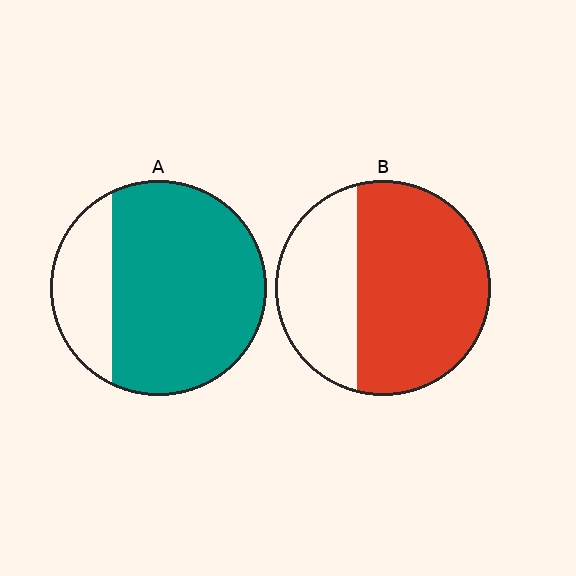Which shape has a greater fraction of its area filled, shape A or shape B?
Shape A.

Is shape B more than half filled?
Yes.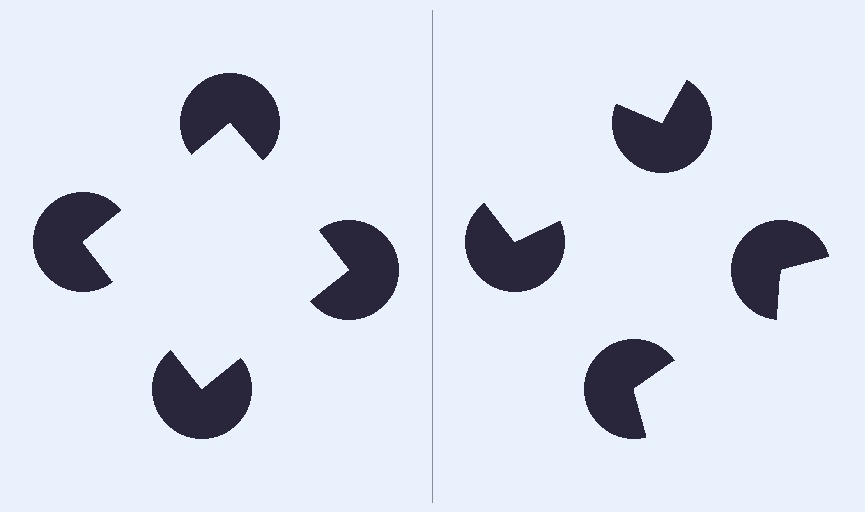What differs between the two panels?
The pac-man discs are positioned identically on both sides; only the wedge orientations differ. On the left they align to a square; on the right they are misaligned.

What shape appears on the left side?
An illusory square.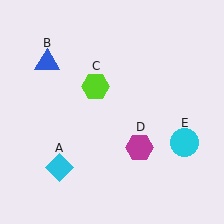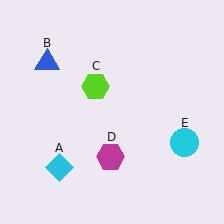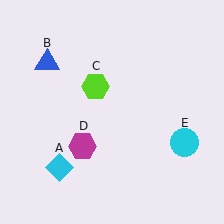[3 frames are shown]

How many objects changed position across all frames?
1 object changed position: magenta hexagon (object D).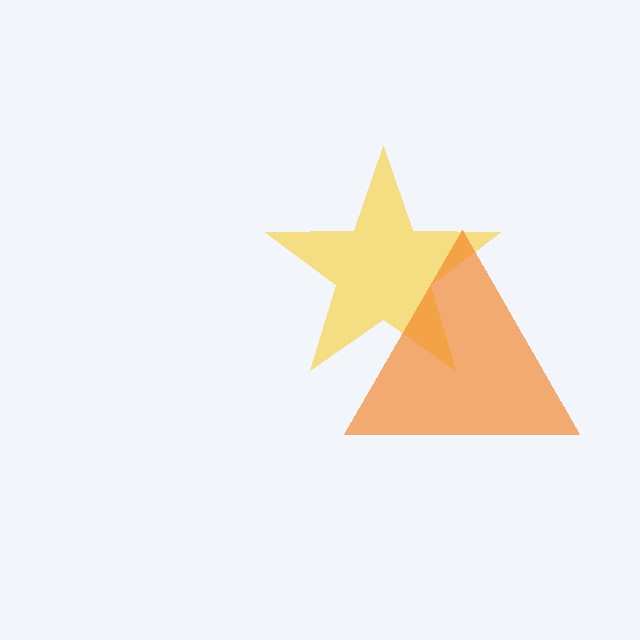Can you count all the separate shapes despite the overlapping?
Yes, there are 2 separate shapes.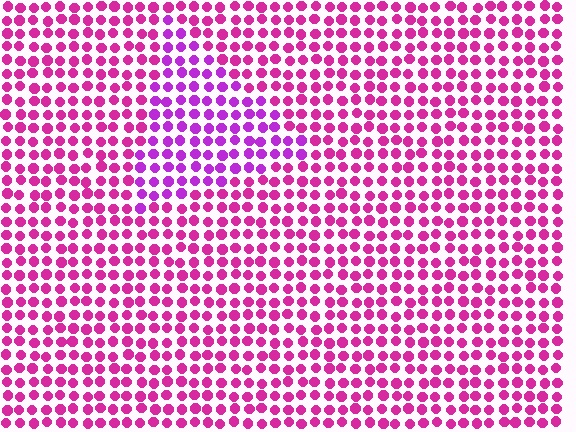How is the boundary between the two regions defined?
The boundary is defined purely by a slight shift in hue (about 29 degrees). Spacing, size, and orientation are identical on both sides.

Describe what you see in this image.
The image is filled with small magenta elements in a uniform arrangement. A triangle-shaped region is visible where the elements are tinted to a slightly different hue, forming a subtle color boundary.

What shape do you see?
I see a triangle.